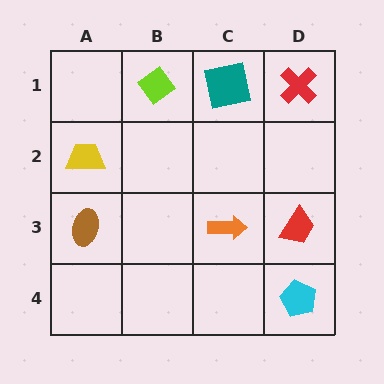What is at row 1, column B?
A lime diamond.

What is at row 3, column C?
An orange arrow.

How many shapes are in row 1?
3 shapes.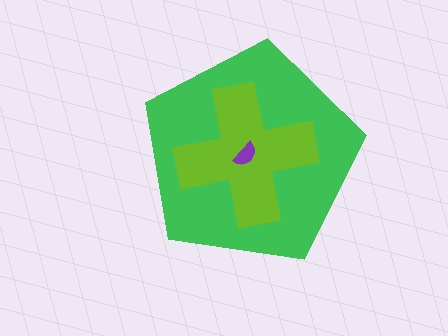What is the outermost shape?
The green pentagon.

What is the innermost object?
The purple semicircle.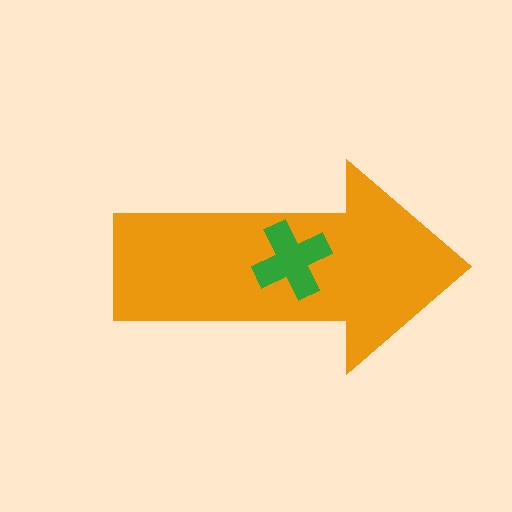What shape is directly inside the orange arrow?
The green cross.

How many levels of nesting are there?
2.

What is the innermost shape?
The green cross.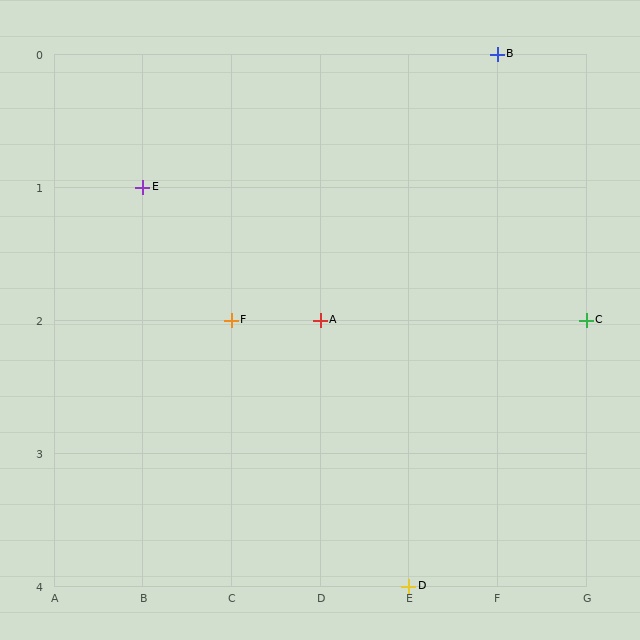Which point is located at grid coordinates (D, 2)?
Point A is at (D, 2).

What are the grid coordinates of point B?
Point B is at grid coordinates (F, 0).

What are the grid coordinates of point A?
Point A is at grid coordinates (D, 2).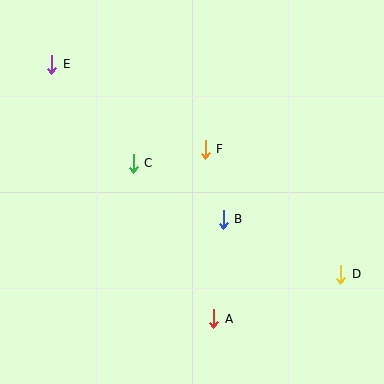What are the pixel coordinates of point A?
Point A is at (214, 319).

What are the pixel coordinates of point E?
Point E is at (52, 64).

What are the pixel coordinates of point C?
Point C is at (133, 163).